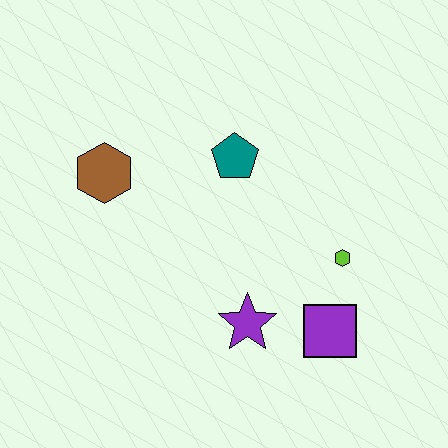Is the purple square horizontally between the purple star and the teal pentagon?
No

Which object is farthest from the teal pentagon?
The purple square is farthest from the teal pentagon.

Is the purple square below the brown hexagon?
Yes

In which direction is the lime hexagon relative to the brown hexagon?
The lime hexagon is to the right of the brown hexagon.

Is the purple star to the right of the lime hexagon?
No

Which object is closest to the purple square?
The lime hexagon is closest to the purple square.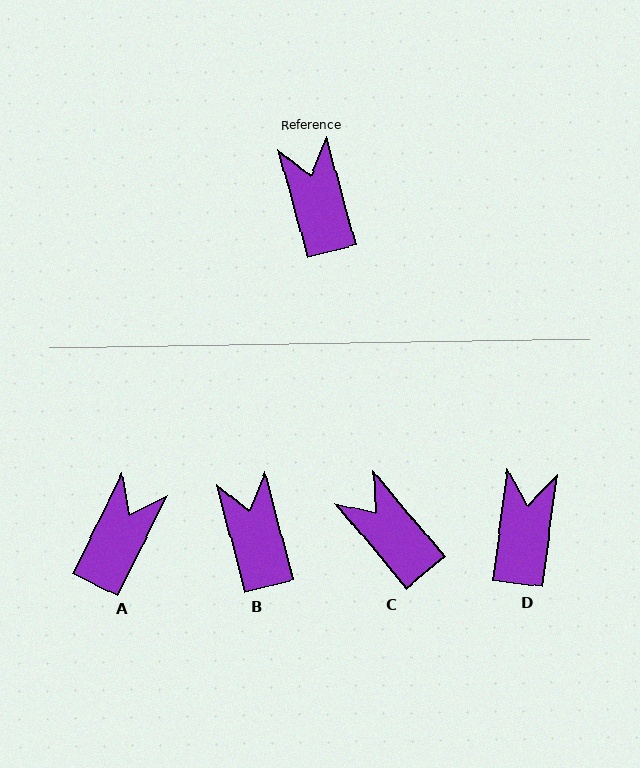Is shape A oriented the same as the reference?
No, it is off by about 42 degrees.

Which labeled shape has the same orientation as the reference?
B.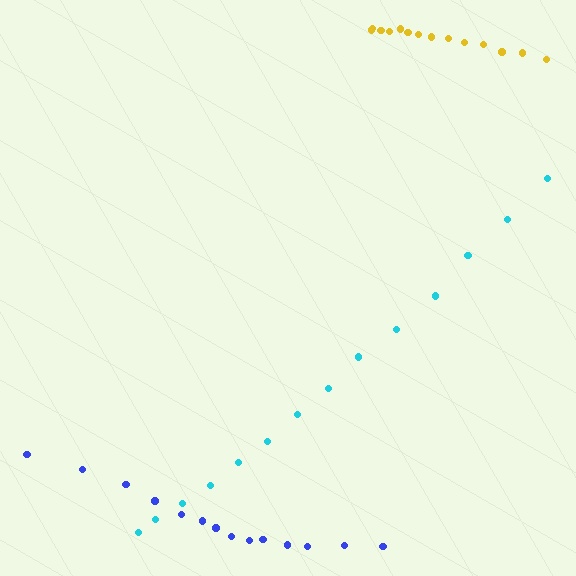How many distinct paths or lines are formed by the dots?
There are 3 distinct paths.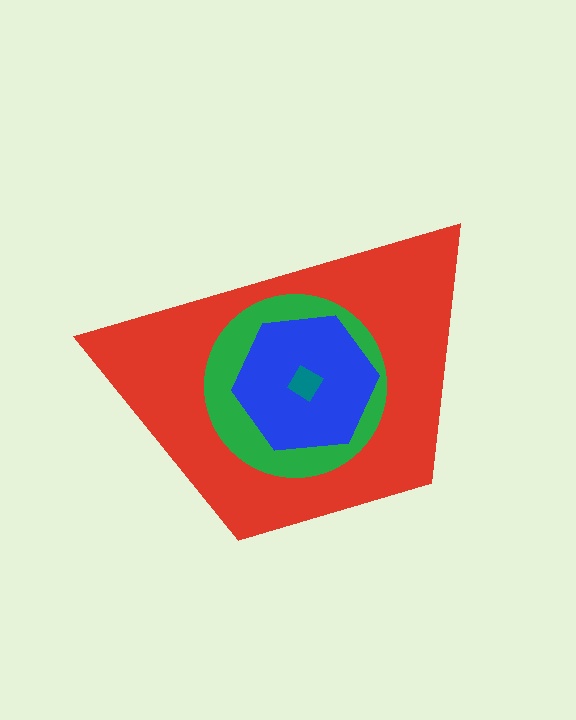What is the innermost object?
The teal diamond.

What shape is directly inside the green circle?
The blue hexagon.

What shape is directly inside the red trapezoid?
The green circle.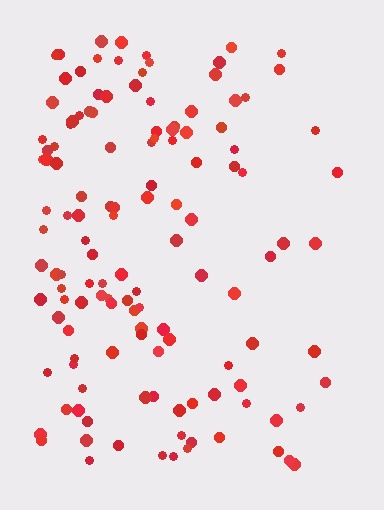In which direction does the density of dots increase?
From right to left, with the left side densest.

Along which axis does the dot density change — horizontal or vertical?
Horizontal.